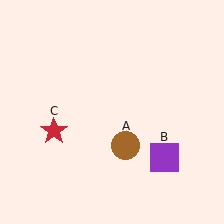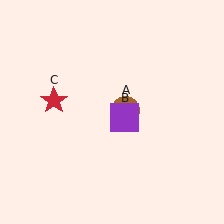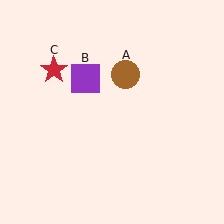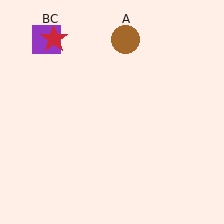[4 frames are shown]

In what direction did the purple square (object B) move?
The purple square (object B) moved up and to the left.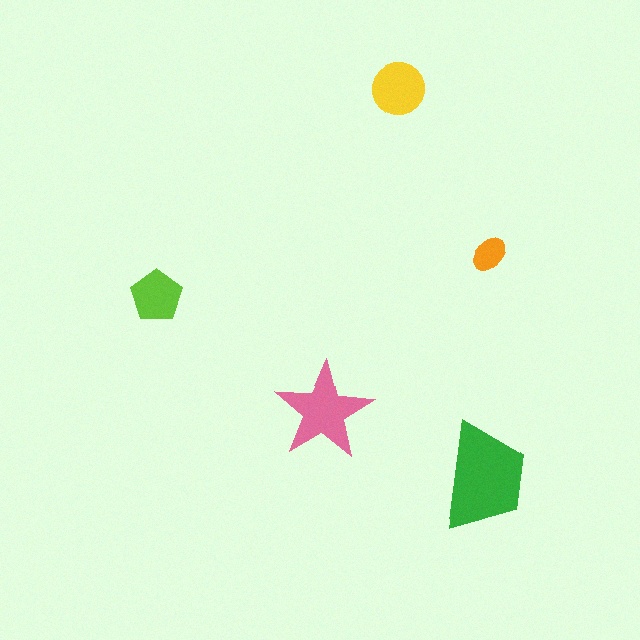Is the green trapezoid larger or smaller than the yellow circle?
Larger.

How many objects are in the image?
There are 5 objects in the image.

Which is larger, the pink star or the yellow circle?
The pink star.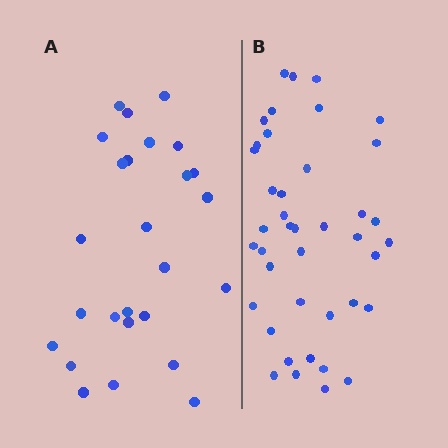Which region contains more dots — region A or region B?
Region B (the right region) has more dots.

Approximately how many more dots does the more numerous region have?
Region B has approximately 15 more dots than region A.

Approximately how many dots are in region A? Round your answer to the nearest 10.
About 30 dots. (The exact count is 26, which rounds to 30.)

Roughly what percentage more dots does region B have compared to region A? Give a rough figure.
About 60% more.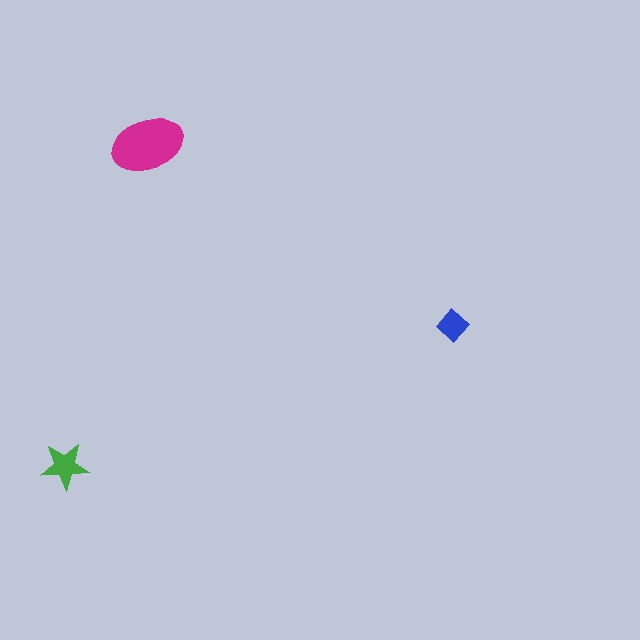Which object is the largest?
The magenta ellipse.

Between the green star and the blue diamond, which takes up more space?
The green star.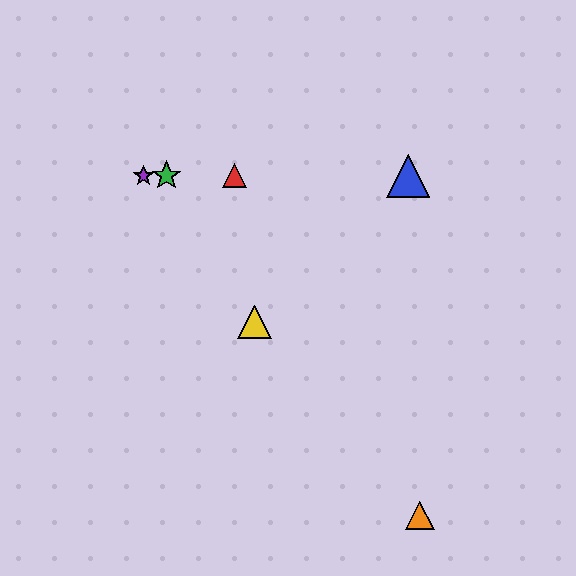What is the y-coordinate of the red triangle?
The red triangle is at y≈176.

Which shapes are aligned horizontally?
The red triangle, the blue triangle, the green star, the purple star are aligned horizontally.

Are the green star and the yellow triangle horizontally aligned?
No, the green star is at y≈176 and the yellow triangle is at y≈322.